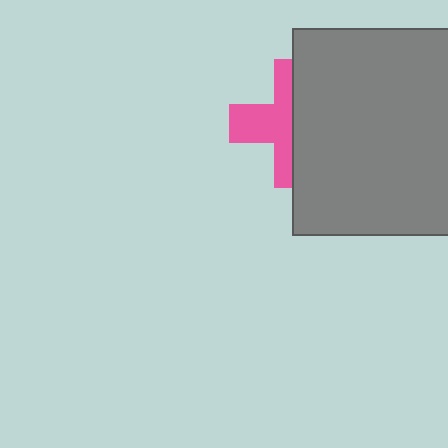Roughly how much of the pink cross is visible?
About half of it is visible (roughly 47%).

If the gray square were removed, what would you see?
You would see the complete pink cross.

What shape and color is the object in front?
The object in front is a gray square.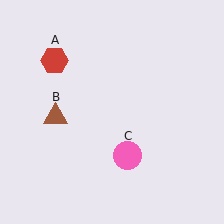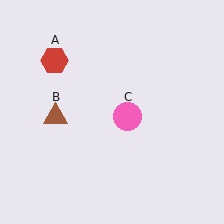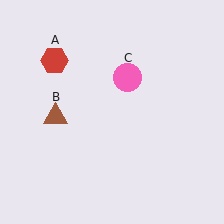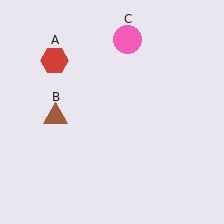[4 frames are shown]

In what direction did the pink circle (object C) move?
The pink circle (object C) moved up.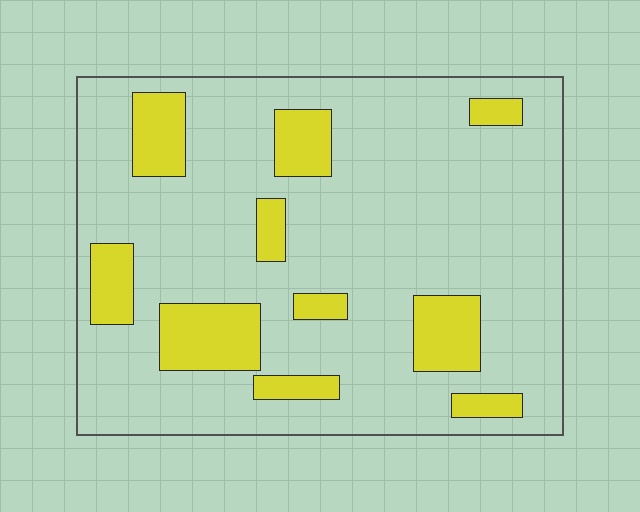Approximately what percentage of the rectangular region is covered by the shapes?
Approximately 20%.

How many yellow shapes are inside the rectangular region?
10.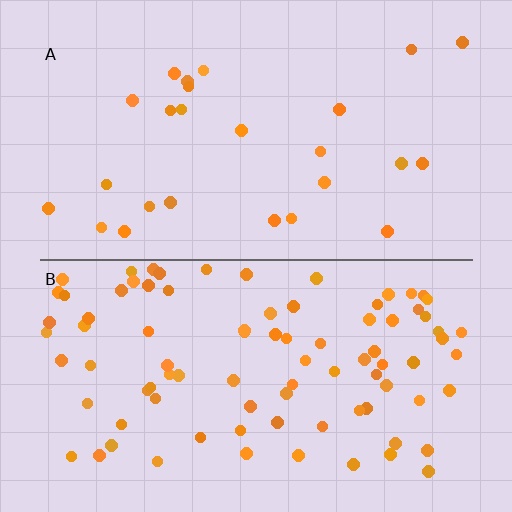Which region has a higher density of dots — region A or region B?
B (the bottom).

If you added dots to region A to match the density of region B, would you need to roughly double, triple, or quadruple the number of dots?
Approximately triple.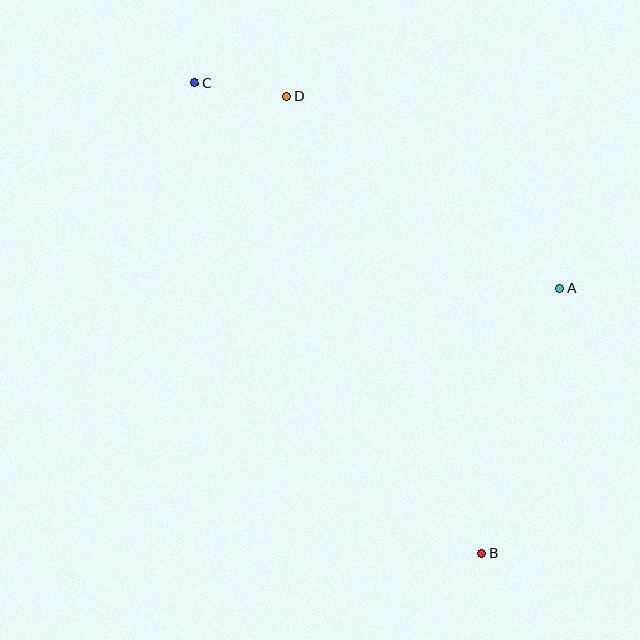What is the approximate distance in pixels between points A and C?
The distance between A and C is approximately 420 pixels.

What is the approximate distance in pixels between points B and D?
The distance between B and D is approximately 498 pixels.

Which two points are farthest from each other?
Points B and C are farthest from each other.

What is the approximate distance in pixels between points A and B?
The distance between A and B is approximately 277 pixels.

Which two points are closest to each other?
Points C and D are closest to each other.